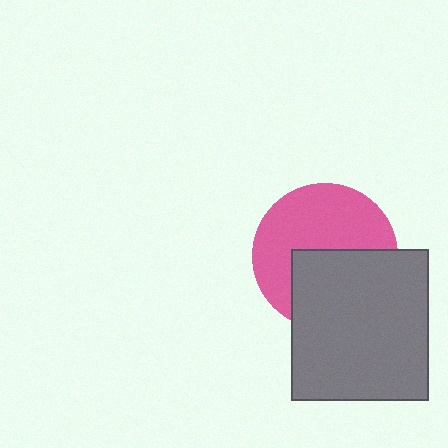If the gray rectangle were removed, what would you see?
You would see the complete pink circle.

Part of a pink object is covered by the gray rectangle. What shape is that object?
It is a circle.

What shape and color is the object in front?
The object in front is a gray rectangle.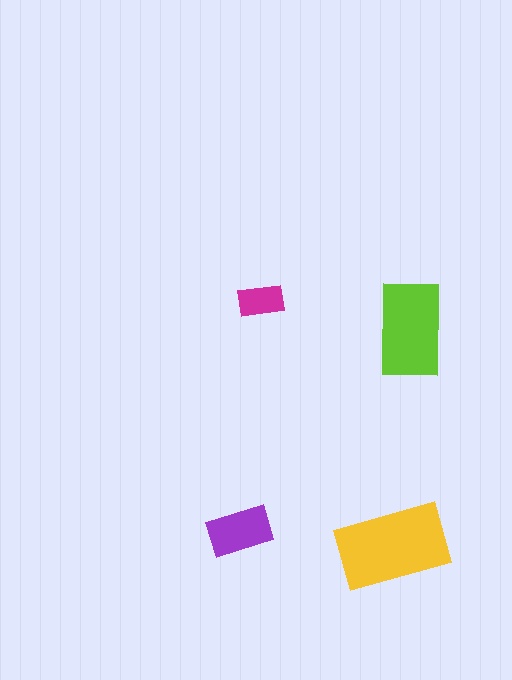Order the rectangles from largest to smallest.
the yellow one, the lime one, the purple one, the magenta one.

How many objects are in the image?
There are 4 objects in the image.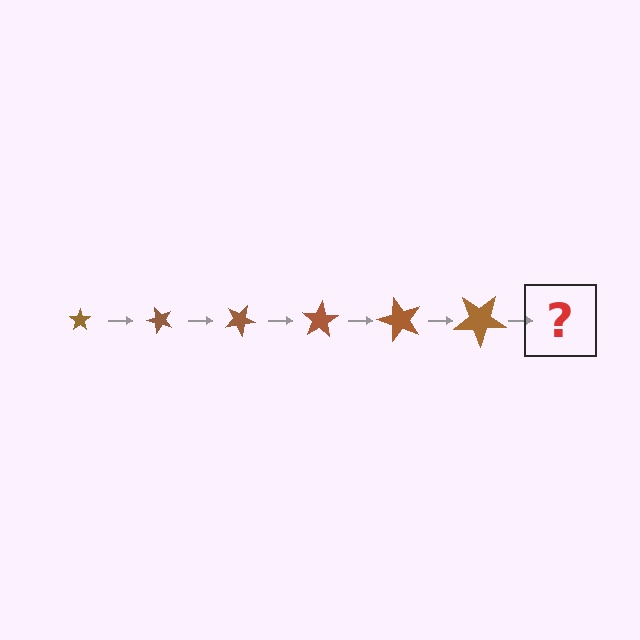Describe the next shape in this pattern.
It should be a star, larger than the previous one and rotated 300 degrees from the start.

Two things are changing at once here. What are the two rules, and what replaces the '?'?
The two rules are that the star grows larger each step and it rotates 50 degrees each step. The '?' should be a star, larger than the previous one and rotated 300 degrees from the start.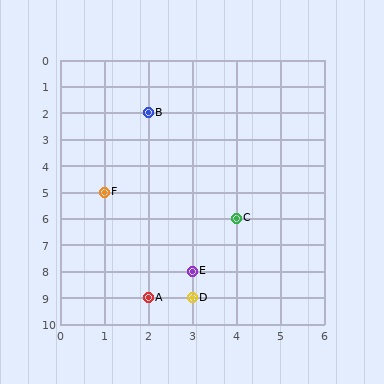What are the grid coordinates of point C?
Point C is at grid coordinates (4, 6).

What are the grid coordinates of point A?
Point A is at grid coordinates (2, 9).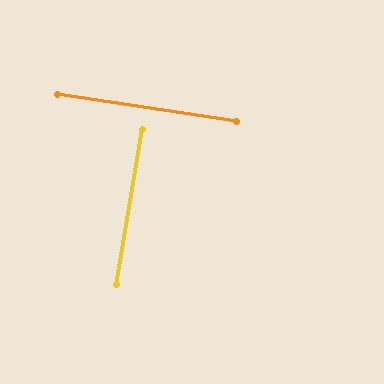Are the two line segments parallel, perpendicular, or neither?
Perpendicular — they meet at approximately 89°.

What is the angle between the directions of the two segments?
Approximately 89 degrees.